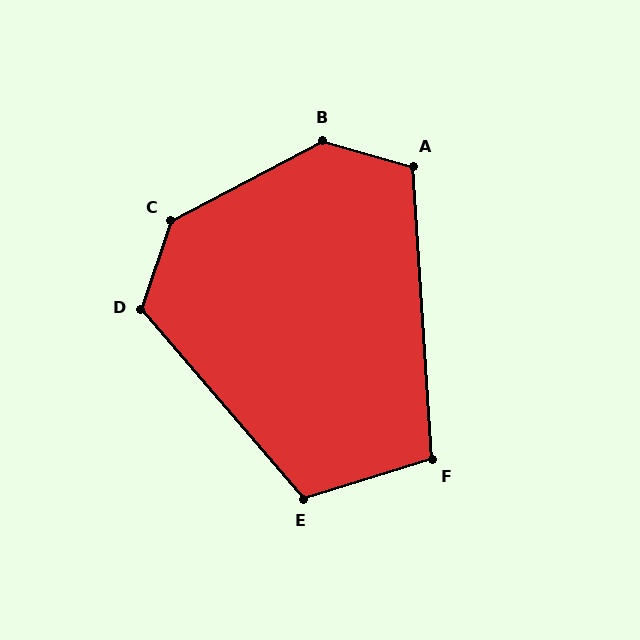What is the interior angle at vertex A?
Approximately 110 degrees (obtuse).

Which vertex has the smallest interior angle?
F, at approximately 103 degrees.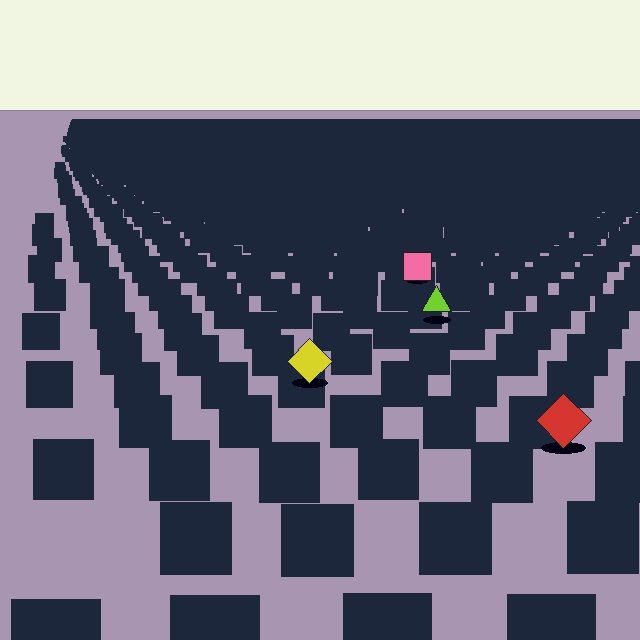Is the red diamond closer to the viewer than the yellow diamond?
Yes. The red diamond is closer — you can tell from the texture gradient: the ground texture is coarser near it.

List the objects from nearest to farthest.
From nearest to farthest: the red diamond, the yellow diamond, the lime triangle, the pink square.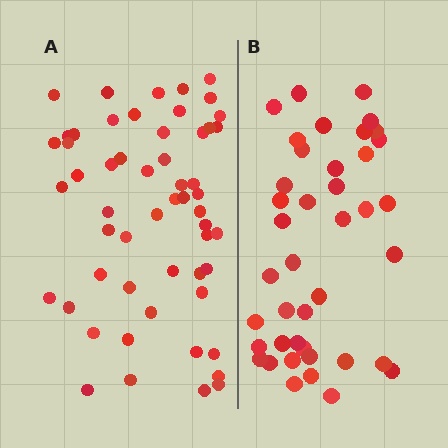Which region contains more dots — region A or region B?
Region A (the left region) has more dots.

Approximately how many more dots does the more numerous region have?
Region A has approximately 15 more dots than region B.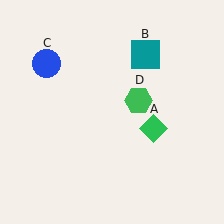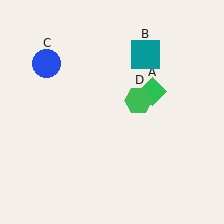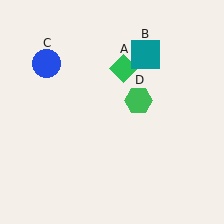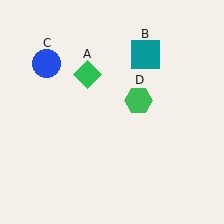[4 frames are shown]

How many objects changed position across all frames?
1 object changed position: green diamond (object A).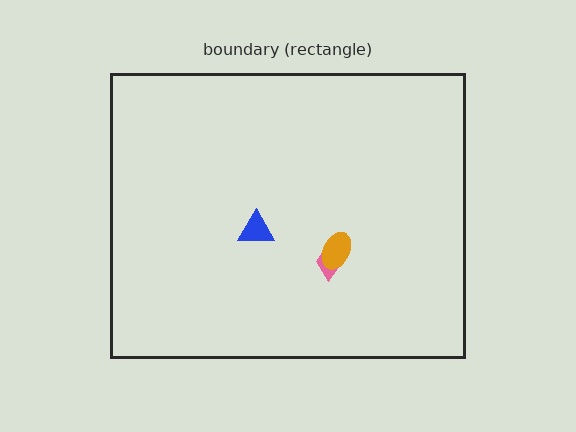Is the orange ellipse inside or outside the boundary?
Inside.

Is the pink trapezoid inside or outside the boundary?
Inside.